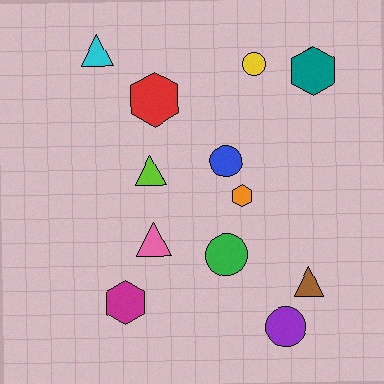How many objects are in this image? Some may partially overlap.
There are 12 objects.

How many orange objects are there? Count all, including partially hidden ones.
There is 1 orange object.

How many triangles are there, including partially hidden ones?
There are 4 triangles.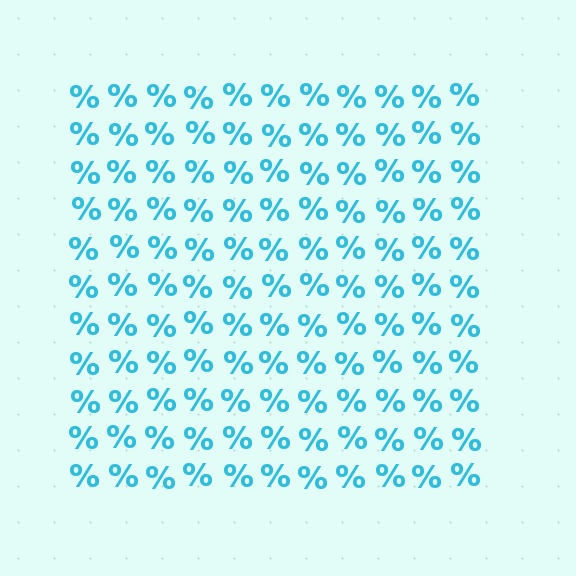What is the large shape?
The large shape is a square.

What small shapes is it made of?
It is made of small percent signs.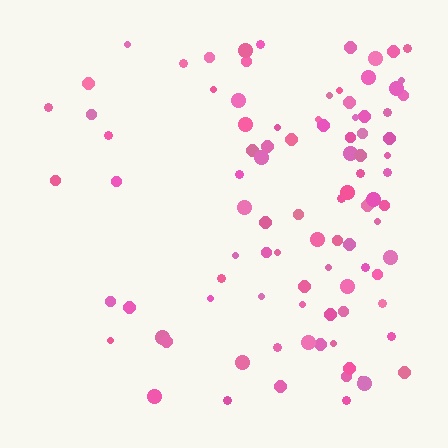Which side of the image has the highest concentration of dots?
The right.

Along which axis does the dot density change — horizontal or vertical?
Horizontal.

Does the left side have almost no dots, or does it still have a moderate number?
Still a moderate number, just noticeably fewer than the right.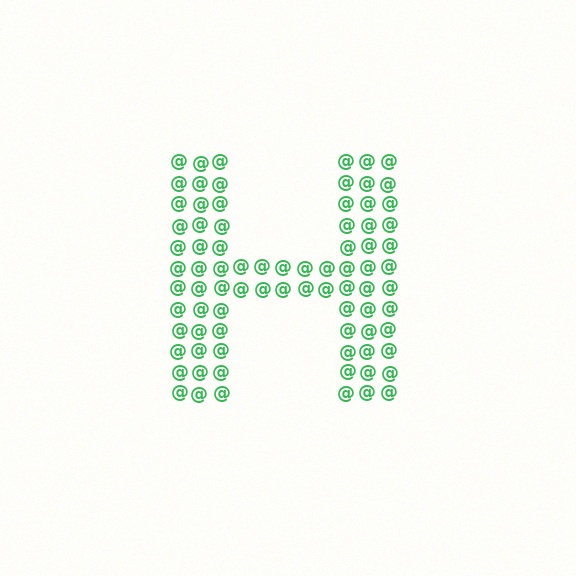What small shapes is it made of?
It is made of small at signs.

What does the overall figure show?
The overall figure shows the letter H.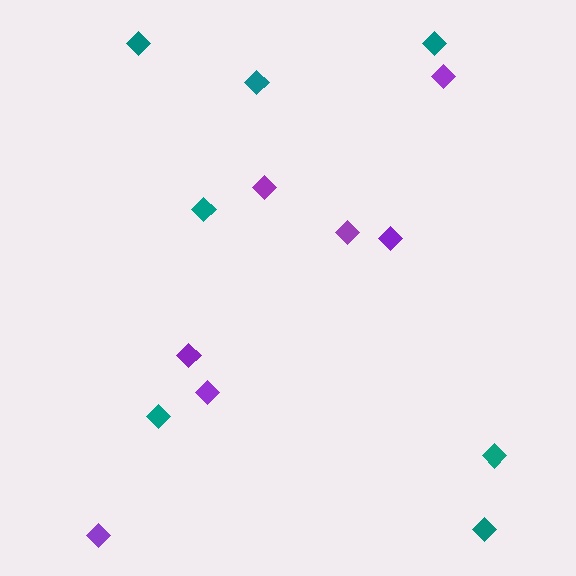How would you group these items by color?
There are 2 groups: one group of teal diamonds (7) and one group of purple diamonds (7).